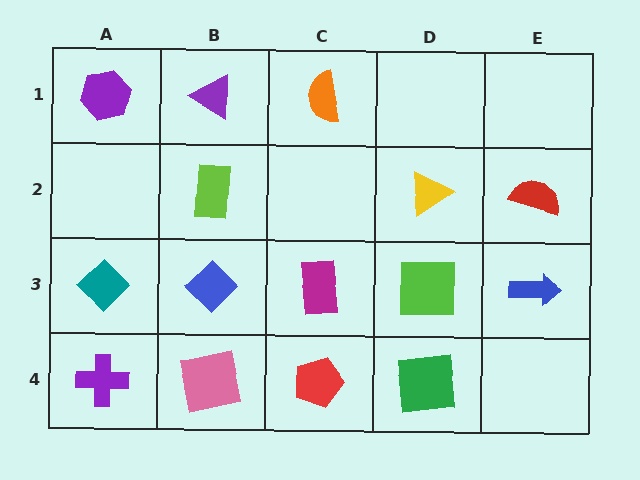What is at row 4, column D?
A green square.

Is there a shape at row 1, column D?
No, that cell is empty.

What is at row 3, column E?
A blue arrow.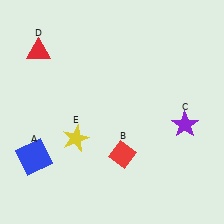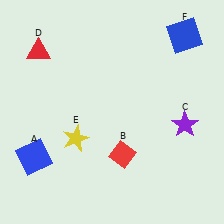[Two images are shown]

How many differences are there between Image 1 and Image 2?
There is 1 difference between the two images.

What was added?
A blue square (F) was added in Image 2.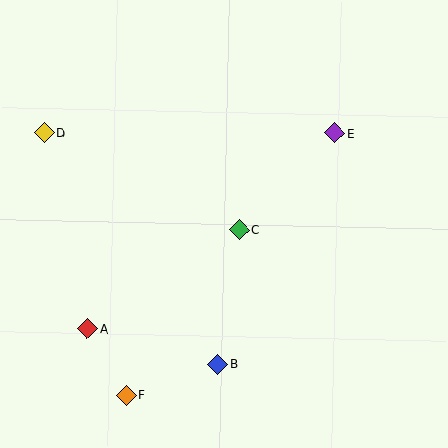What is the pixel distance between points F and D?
The distance between F and D is 275 pixels.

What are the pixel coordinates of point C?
Point C is at (239, 229).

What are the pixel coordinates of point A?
Point A is at (87, 329).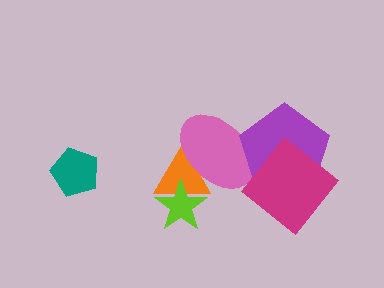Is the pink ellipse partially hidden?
Yes, it is partially covered by another shape.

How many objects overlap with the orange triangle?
2 objects overlap with the orange triangle.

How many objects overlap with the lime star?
1 object overlaps with the lime star.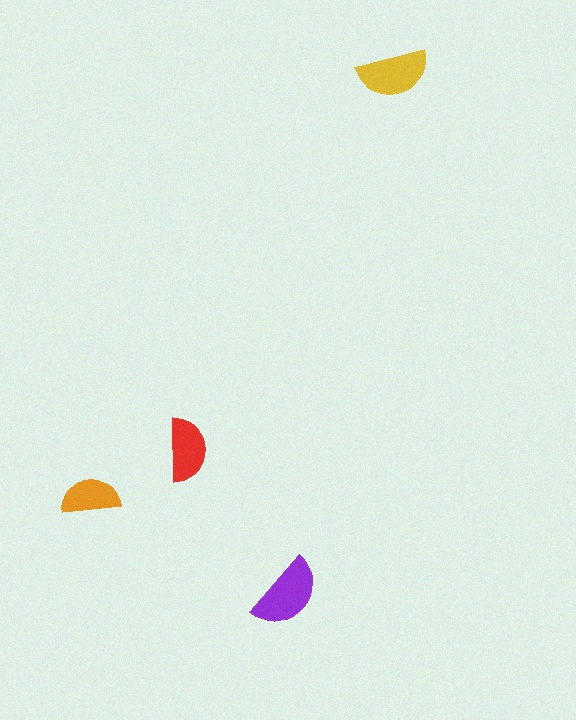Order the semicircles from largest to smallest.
the purple one, the yellow one, the red one, the orange one.